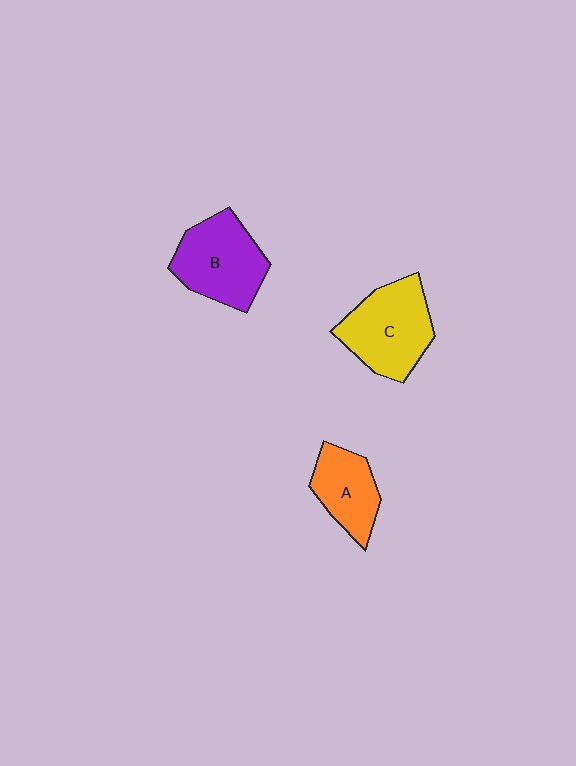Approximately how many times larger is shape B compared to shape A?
Approximately 1.4 times.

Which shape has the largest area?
Shape C (yellow).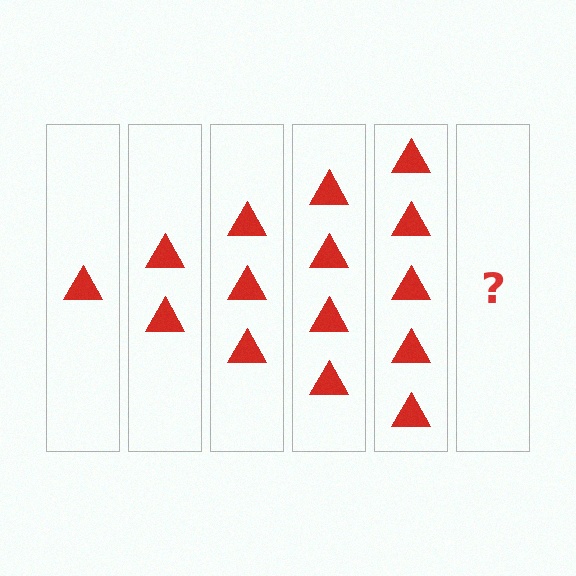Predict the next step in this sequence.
The next step is 6 triangles.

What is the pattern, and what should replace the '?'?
The pattern is that each step adds one more triangle. The '?' should be 6 triangles.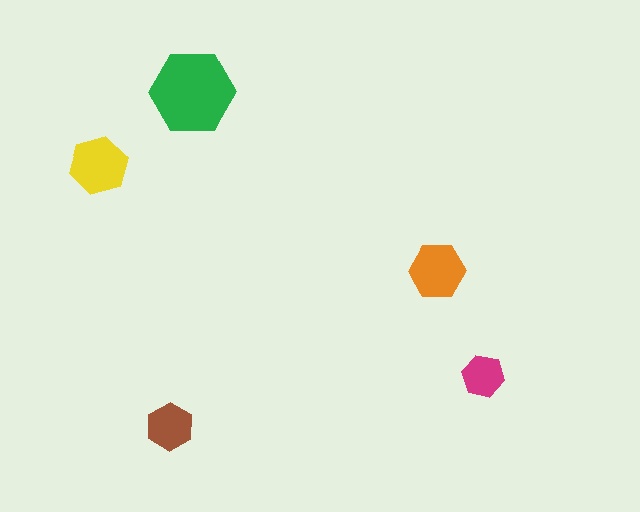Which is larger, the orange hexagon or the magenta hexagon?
The orange one.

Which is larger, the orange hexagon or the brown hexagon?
The orange one.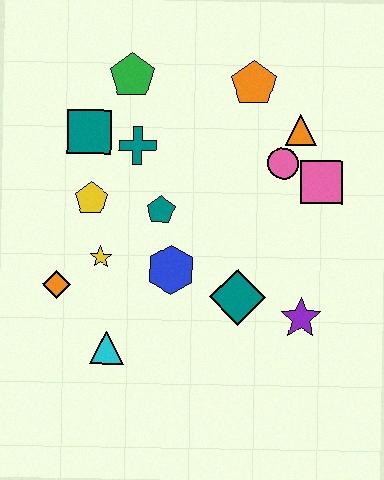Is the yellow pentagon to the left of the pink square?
Yes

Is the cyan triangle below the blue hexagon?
Yes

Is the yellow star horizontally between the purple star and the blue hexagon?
No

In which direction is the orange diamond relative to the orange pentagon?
The orange diamond is below the orange pentagon.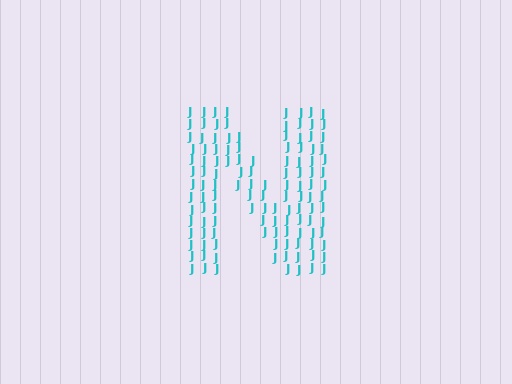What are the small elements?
The small elements are letter J's.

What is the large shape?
The large shape is the letter N.